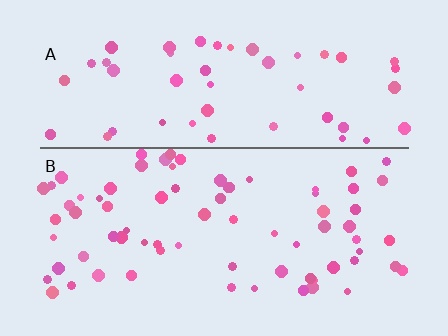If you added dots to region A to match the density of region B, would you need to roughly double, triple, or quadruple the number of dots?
Approximately double.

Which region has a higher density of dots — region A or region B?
B (the bottom).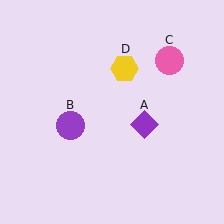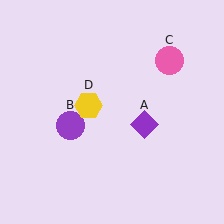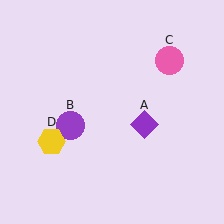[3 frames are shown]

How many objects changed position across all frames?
1 object changed position: yellow hexagon (object D).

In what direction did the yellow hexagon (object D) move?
The yellow hexagon (object D) moved down and to the left.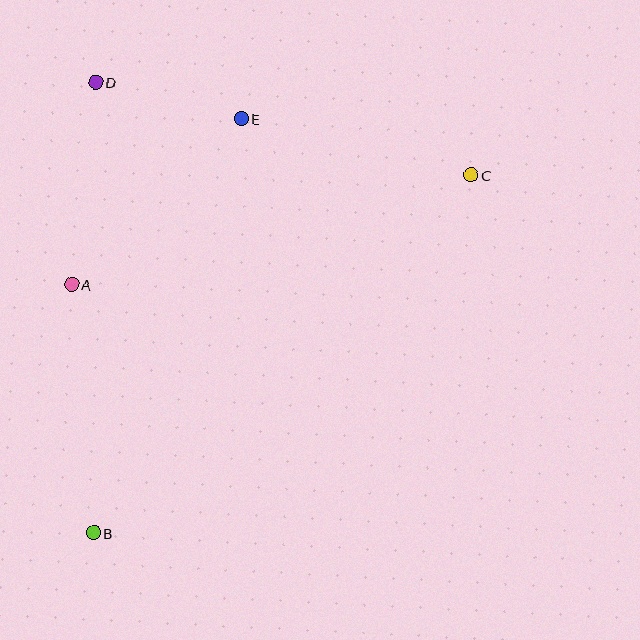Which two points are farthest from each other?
Points B and C are farthest from each other.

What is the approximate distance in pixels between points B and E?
The distance between B and E is approximately 440 pixels.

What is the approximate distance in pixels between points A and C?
The distance between A and C is approximately 414 pixels.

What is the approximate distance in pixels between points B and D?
The distance between B and D is approximately 451 pixels.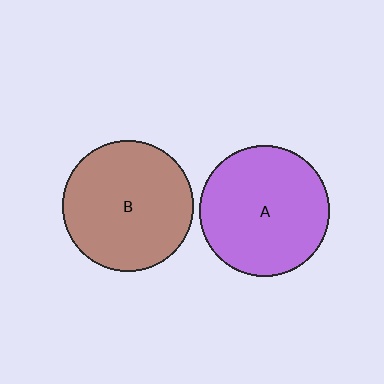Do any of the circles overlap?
No, none of the circles overlap.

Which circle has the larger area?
Circle B (brown).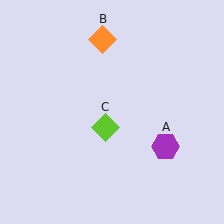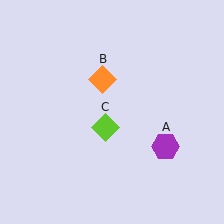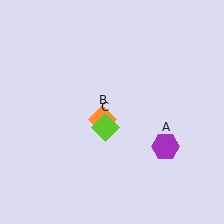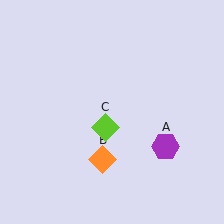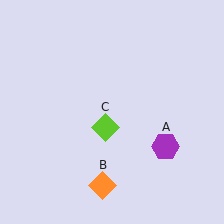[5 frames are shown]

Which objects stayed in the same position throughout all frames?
Purple hexagon (object A) and lime diamond (object C) remained stationary.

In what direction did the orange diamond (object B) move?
The orange diamond (object B) moved down.